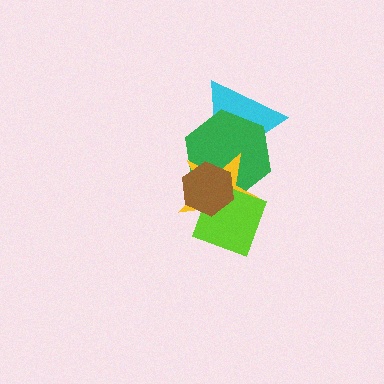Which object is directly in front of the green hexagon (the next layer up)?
The yellow star is directly in front of the green hexagon.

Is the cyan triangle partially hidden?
Yes, it is partially covered by another shape.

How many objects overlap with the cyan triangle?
2 objects overlap with the cyan triangle.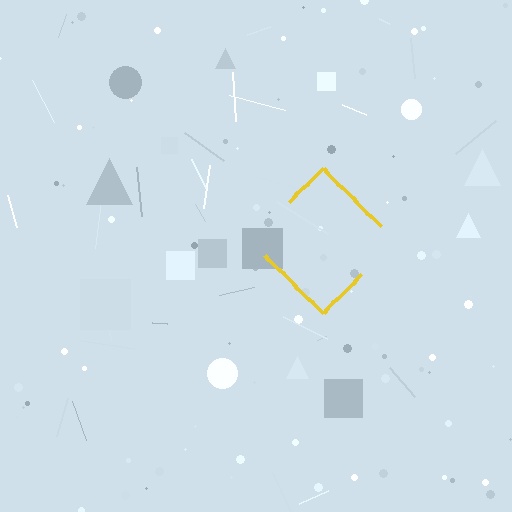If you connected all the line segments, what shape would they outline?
They would outline a diamond.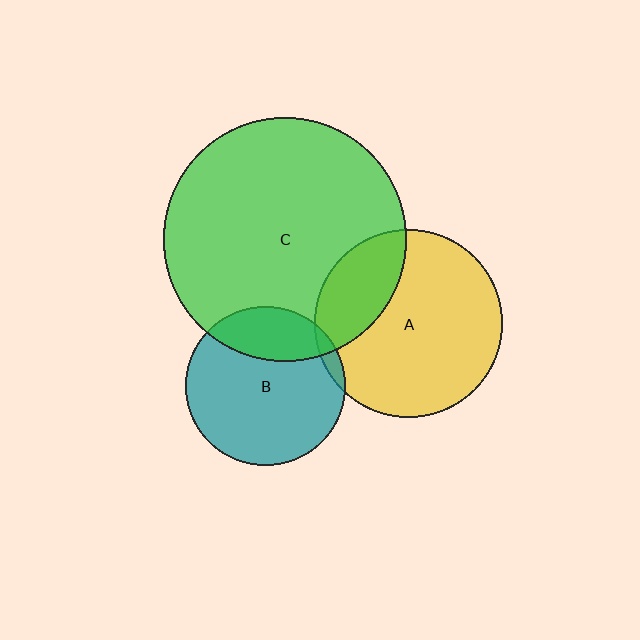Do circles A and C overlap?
Yes.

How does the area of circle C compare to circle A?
Approximately 1.7 times.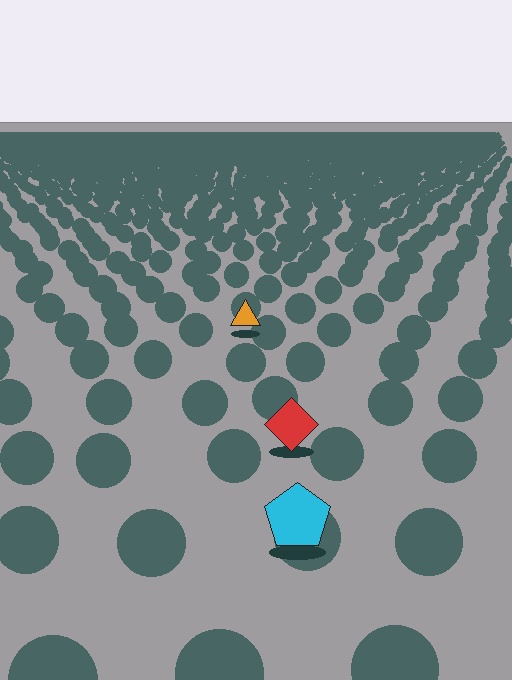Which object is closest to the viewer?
The cyan pentagon is closest. The texture marks near it are larger and more spread out.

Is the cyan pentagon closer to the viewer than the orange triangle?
Yes. The cyan pentagon is closer — you can tell from the texture gradient: the ground texture is coarser near it.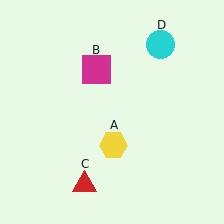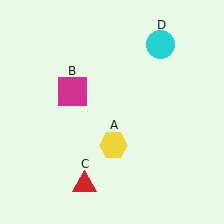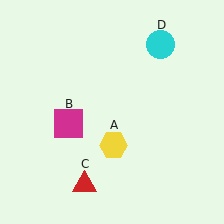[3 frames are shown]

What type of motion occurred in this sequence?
The magenta square (object B) rotated counterclockwise around the center of the scene.